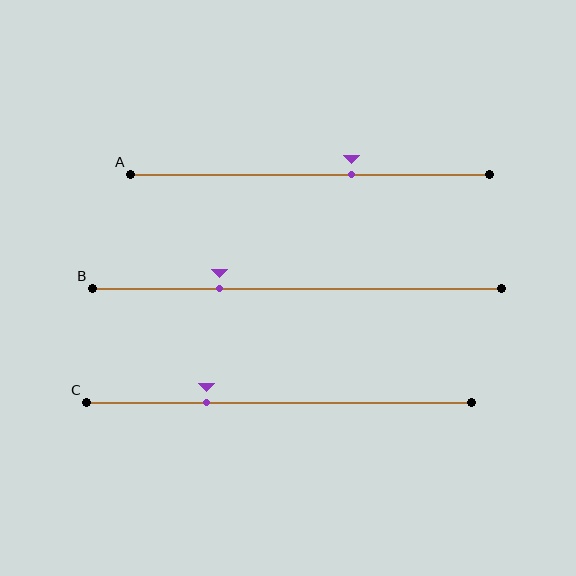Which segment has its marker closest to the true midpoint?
Segment A has its marker closest to the true midpoint.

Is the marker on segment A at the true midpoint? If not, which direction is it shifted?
No, the marker on segment A is shifted to the right by about 11% of the segment length.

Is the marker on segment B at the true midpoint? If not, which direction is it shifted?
No, the marker on segment B is shifted to the left by about 19% of the segment length.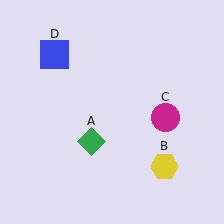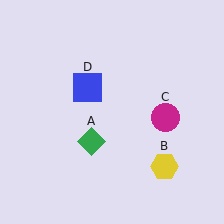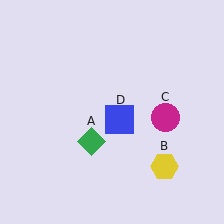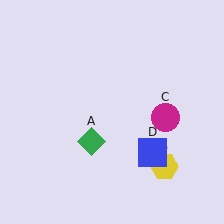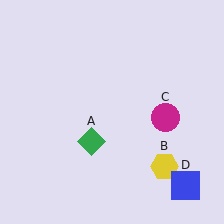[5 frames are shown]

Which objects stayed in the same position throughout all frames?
Green diamond (object A) and yellow hexagon (object B) and magenta circle (object C) remained stationary.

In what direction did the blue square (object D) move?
The blue square (object D) moved down and to the right.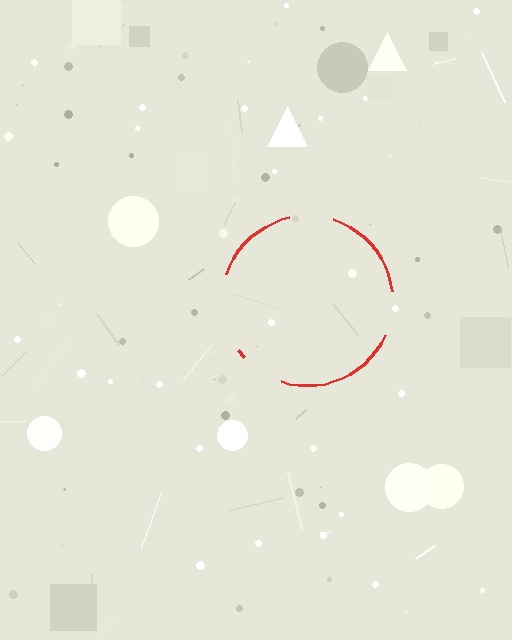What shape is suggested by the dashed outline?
The dashed outline suggests a circle.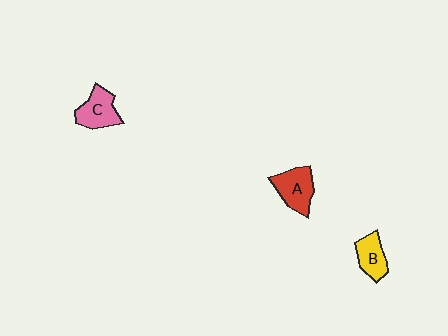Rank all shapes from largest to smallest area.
From largest to smallest: A (red), C (pink), B (yellow).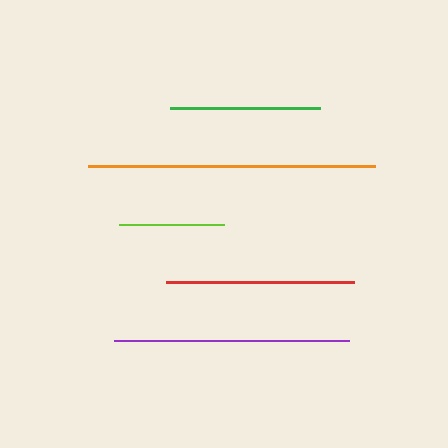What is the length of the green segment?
The green segment is approximately 151 pixels long.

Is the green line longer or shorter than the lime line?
The green line is longer than the lime line.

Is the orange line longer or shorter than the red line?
The orange line is longer than the red line.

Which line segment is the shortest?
The lime line is the shortest at approximately 105 pixels.